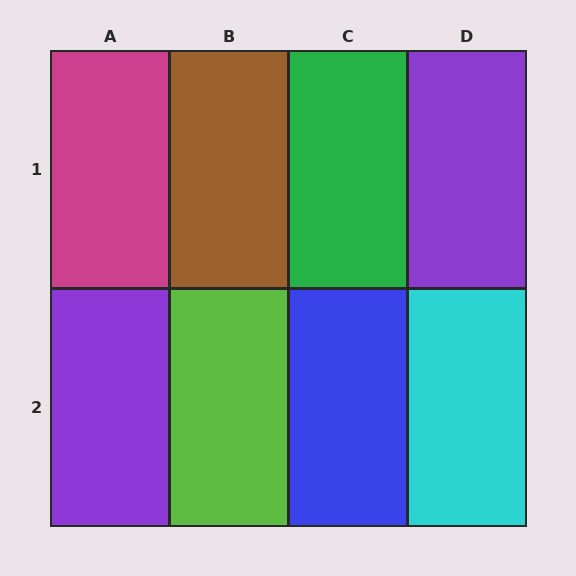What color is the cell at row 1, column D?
Purple.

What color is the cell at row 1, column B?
Brown.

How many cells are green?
1 cell is green.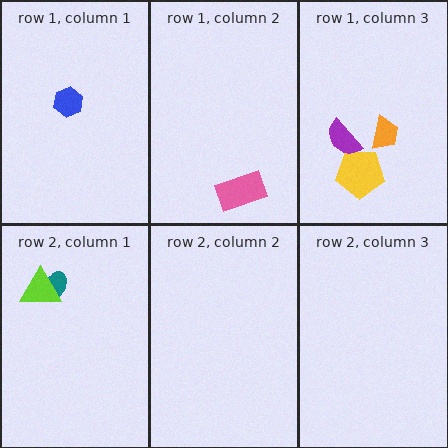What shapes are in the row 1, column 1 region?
The blue hexagon.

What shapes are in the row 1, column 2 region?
The pink rectangle.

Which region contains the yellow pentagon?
The row 1, column 3 region.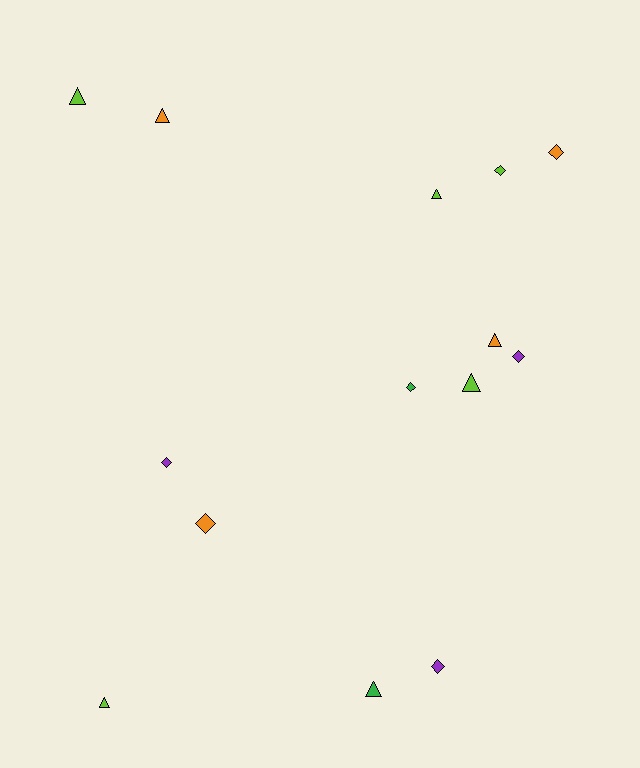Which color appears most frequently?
Lime, with 5 objects.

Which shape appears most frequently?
Triangle, with 7 objects.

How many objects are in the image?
There are 14 objects.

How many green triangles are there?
There is 1 green triangle.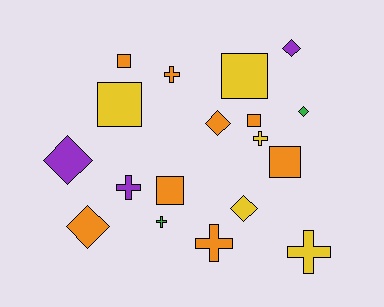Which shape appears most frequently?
Cross, with 6 objects.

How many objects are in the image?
There are 18 objects.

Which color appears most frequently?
Orange, with 8 objects.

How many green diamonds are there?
There is 1 green diamond.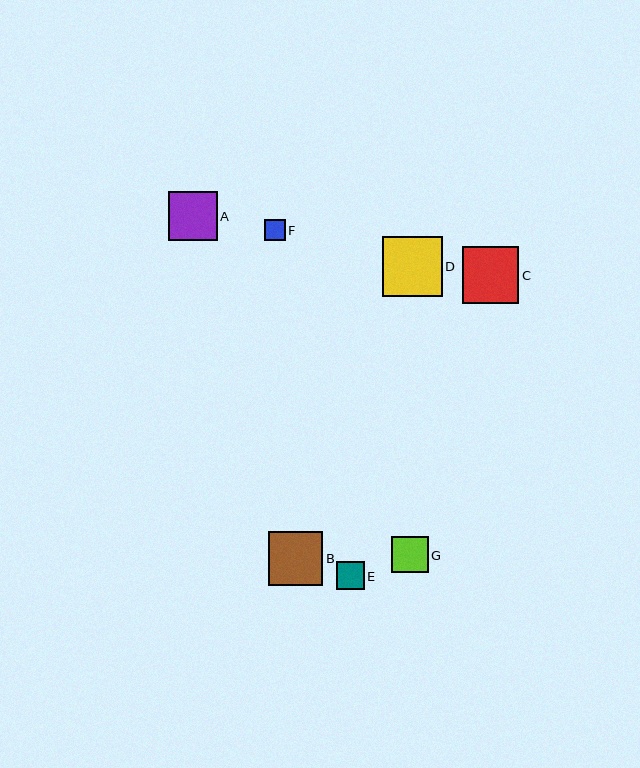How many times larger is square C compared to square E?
Square C is approximately 2.0 times the size of square E.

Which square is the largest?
Square D is the largest with a size of approximately 60 pixels.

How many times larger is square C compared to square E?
Square C is approximately 2.0 times the size of square E.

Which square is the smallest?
Square F is the smallest with a size of approximately 21 pixels.